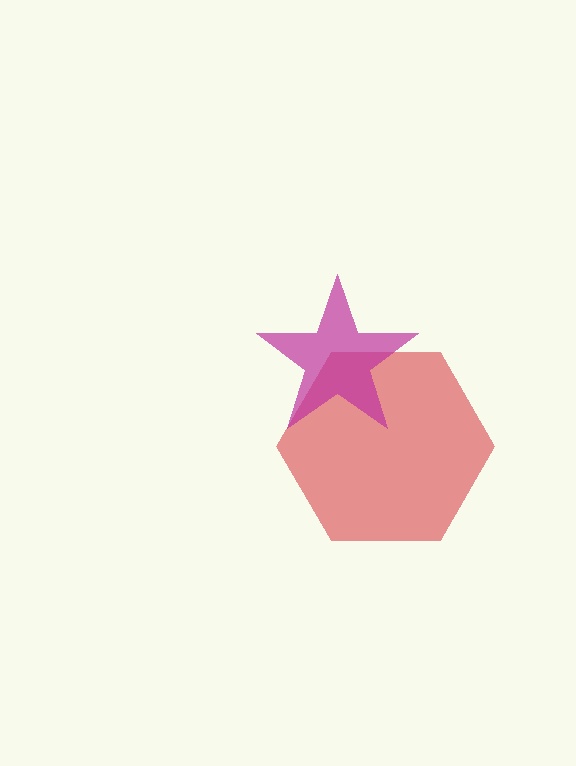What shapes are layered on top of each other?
The layered shapes are: a red hexagon, a magenta star.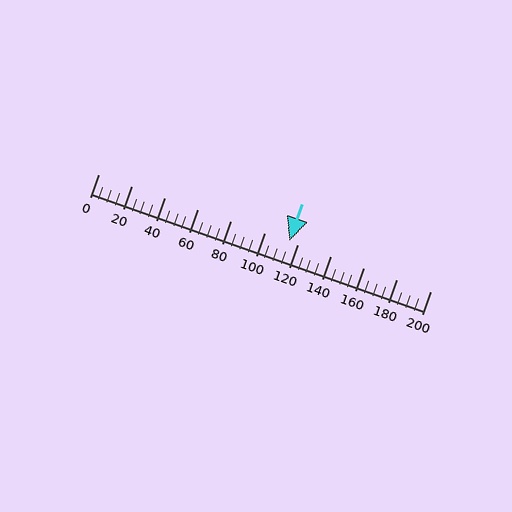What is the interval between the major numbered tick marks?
The major tick marks are spaced 20 units apart.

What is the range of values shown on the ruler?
The ruler shows values from 0 to 200.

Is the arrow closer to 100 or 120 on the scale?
The arrow is closer to 120.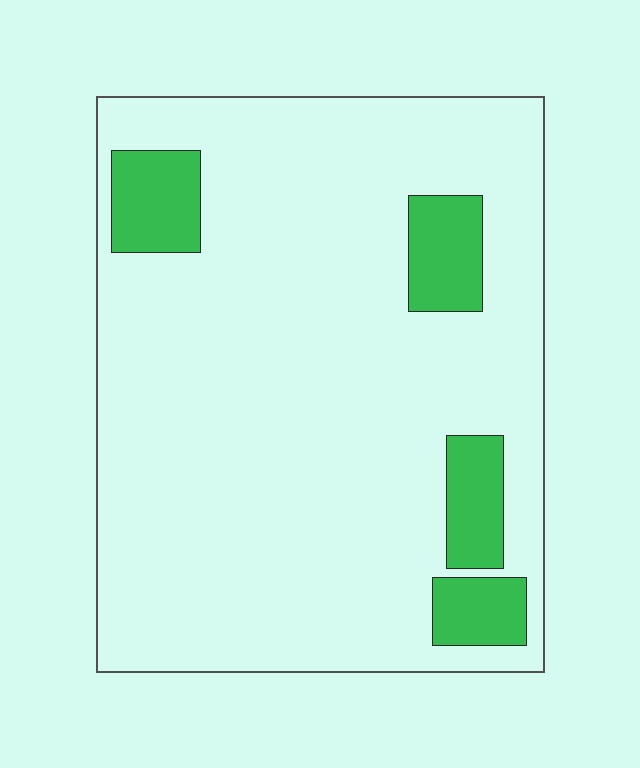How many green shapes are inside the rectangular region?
4.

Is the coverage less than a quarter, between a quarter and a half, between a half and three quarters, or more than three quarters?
Less than a quarter.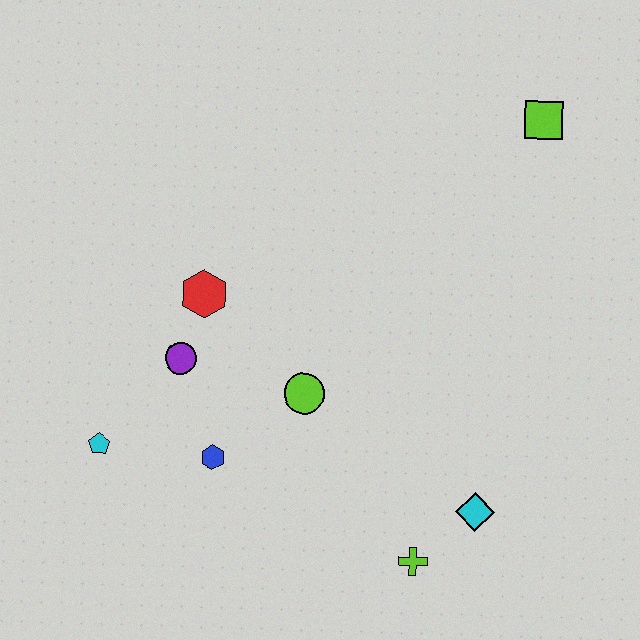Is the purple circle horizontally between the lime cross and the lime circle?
No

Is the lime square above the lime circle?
Yes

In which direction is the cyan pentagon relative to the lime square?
The cyan pentagon is to the left of the lime square.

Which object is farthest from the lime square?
The cyan pentagon is farthest from the lime square.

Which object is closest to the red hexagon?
The purple circle is closest to the red hexagon.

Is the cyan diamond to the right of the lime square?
No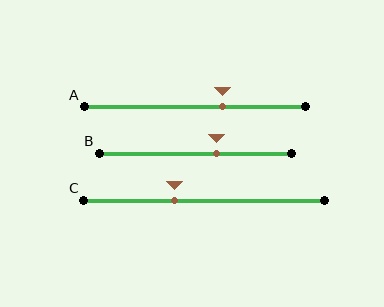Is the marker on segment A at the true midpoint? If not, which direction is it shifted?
No, the marker on segment A is shifted to the right by about 12% of the segment length.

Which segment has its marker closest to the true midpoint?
Segment B has its marker closest to the true midpoint.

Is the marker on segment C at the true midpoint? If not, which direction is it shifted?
No, the marker on segment C is shifted to the left by about 12% of the segment length.